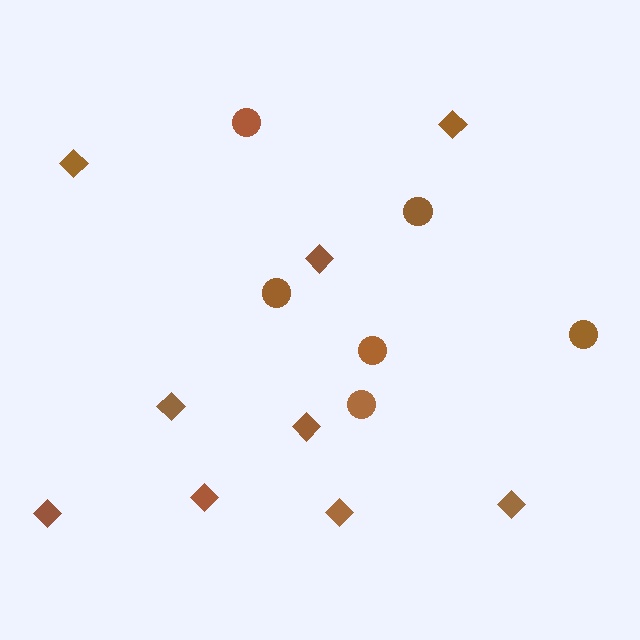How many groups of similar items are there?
There are 2 groups: one group of diamonds (9) and one group of circles (6).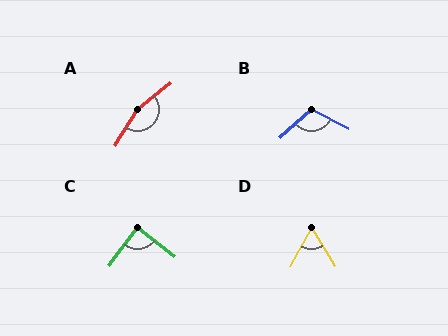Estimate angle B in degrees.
Approximately 111 degrees.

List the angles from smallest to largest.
D (60°), C (88°), B (111°), A (161°).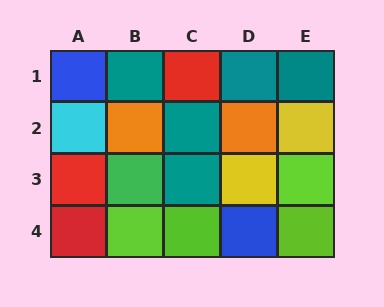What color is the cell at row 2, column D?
Orange.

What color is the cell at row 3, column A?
Red.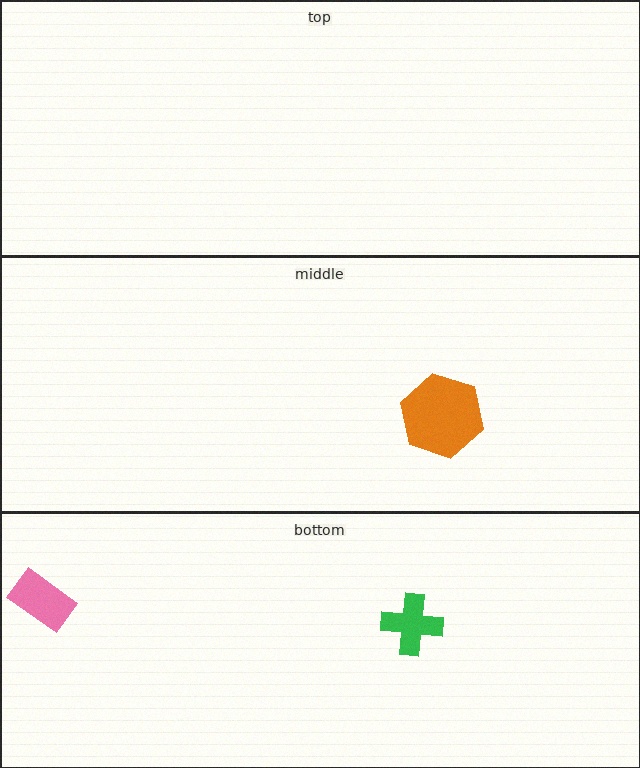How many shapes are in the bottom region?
2.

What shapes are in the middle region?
The orange hexagon.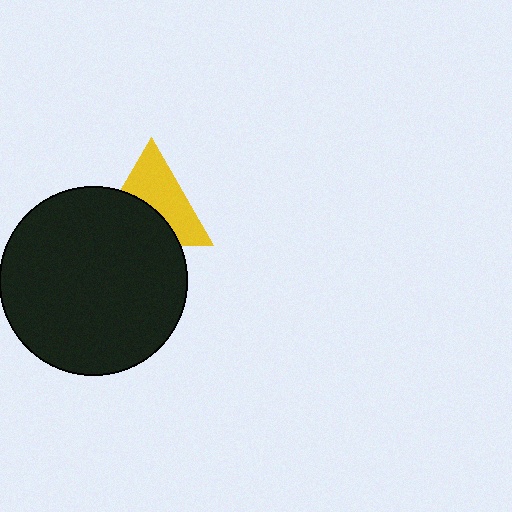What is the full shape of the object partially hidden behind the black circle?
The partially hidden object is a yellow triangle.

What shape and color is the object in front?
The object in front is a black circle.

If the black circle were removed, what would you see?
You would see the complete yellow triangle.